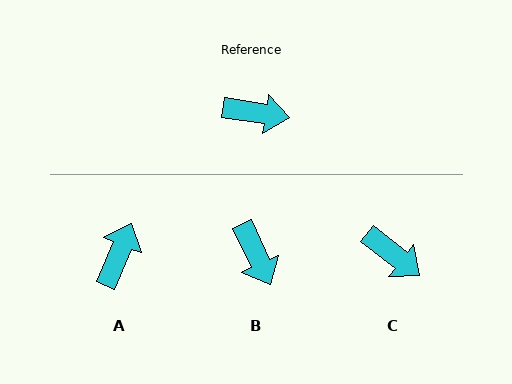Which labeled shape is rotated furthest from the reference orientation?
A, about 76 degrees away.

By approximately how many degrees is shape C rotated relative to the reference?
Approximately 30 degrees clockwise.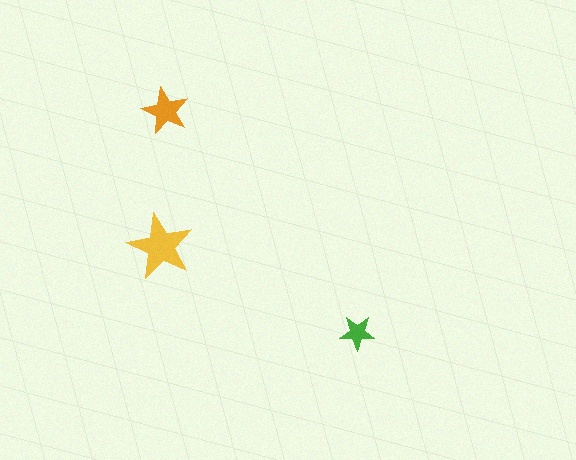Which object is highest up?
The orange star is topmost.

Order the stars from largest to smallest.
the yellow one, the orange one, the green one.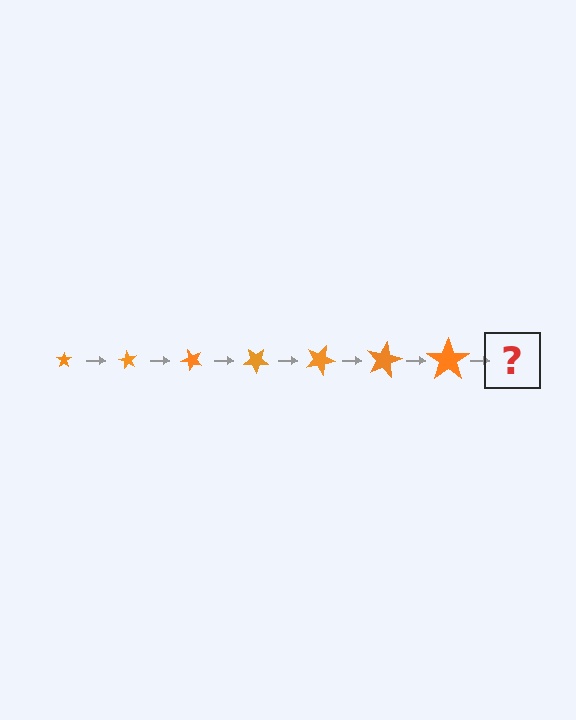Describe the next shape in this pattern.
It should be a star, larger than the previous one and rotated 420 degrees from the start.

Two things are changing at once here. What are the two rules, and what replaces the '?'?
The two rules are that the star grows larger each step and it rotates 60 degrees each step. The '?' should be a star, larger than the previous one and rotated 420 degrees from the start.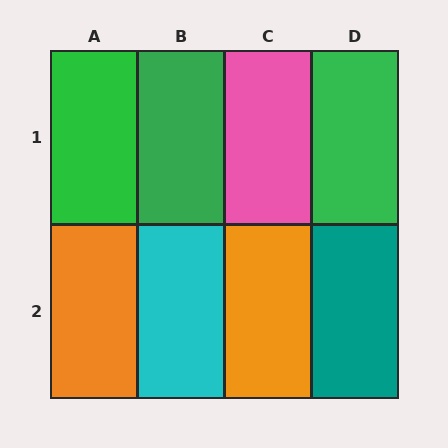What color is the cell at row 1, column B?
Green.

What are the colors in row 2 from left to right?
Orange, cyan, orange, teal.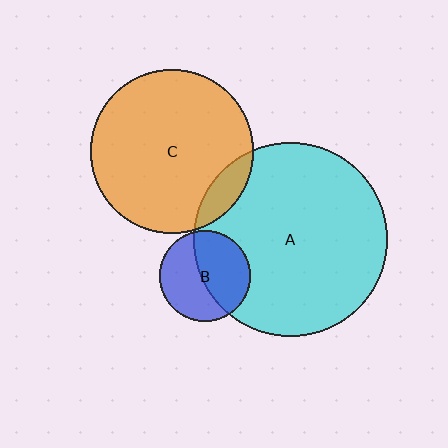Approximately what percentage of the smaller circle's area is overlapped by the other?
Approximately 50%.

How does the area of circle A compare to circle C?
Approximately 1.4 times.